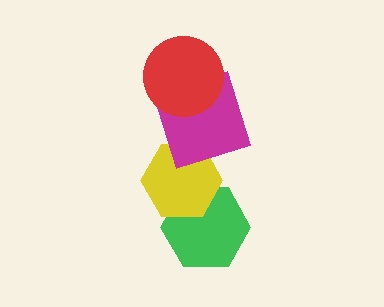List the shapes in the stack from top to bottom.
From top to bottom: the red circle, the magenta square, the yellow hexagon, the green hexagon.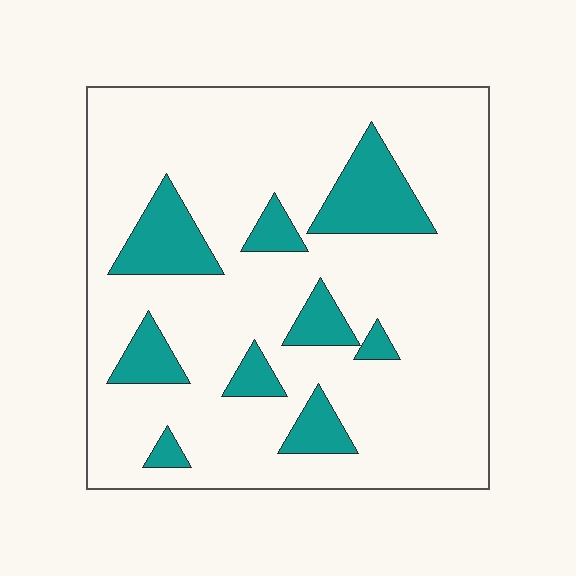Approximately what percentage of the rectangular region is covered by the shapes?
Approximately 20%.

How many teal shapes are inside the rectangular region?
9.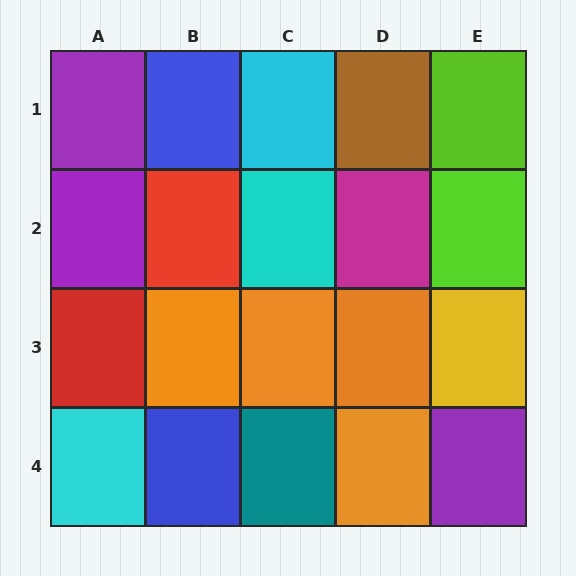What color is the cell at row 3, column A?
Red.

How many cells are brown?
1 cell is brown.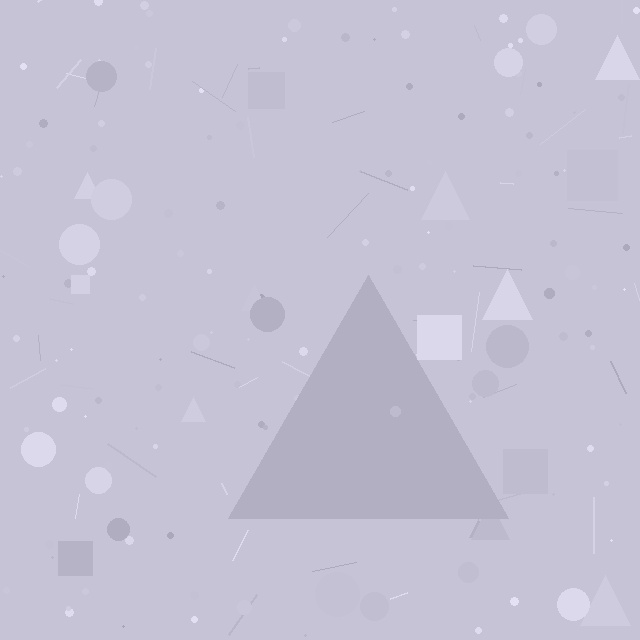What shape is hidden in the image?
A triangle is hidden in the image.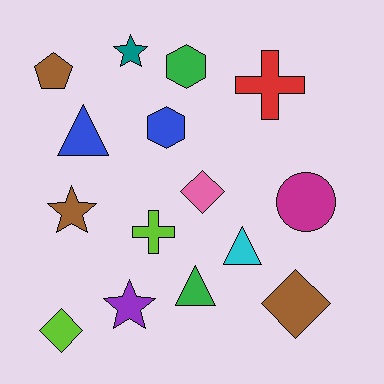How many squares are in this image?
There are no squares.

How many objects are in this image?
There are 15 objects.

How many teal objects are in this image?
There is 1 teal object.